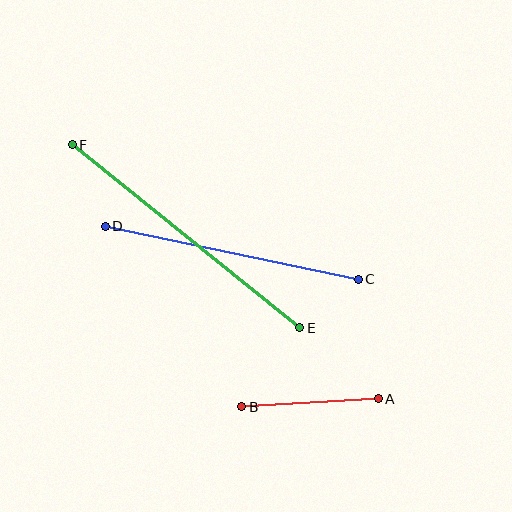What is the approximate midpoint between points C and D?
The midpoint is at approximately (232, 253) pixels.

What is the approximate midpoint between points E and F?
The midpoint is at approximately (186, 236) pixels.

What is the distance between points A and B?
The distance is approximately 137 pixels.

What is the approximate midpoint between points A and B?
The midpoint is at approximately (310, 403) pixels.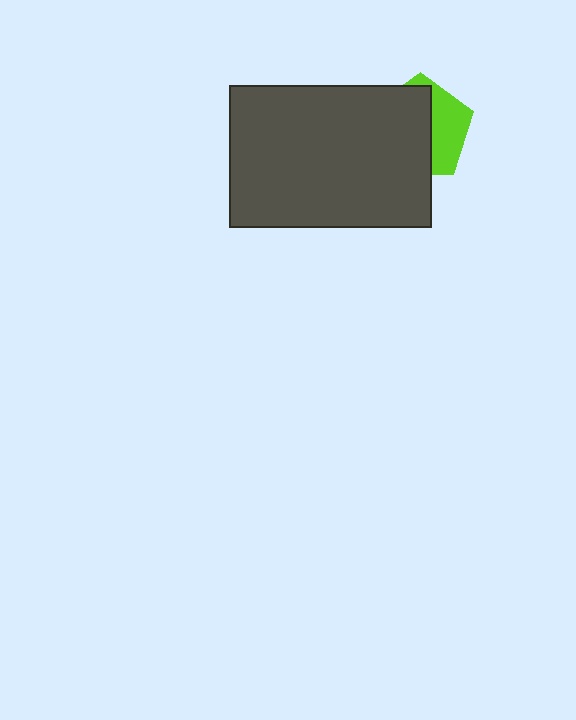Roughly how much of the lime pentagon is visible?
A small part of it is visible (roughly 38%).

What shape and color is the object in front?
The object in front is a dark gray rectangle.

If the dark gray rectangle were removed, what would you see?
You would see the complete lime pentagon.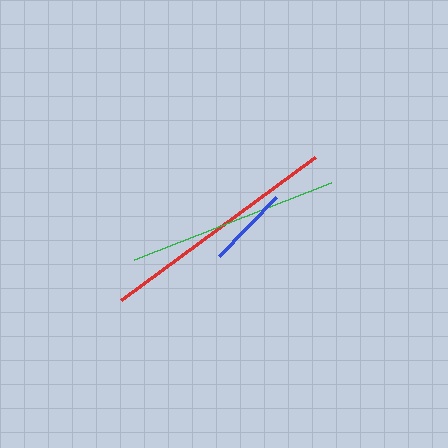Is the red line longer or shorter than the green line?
The red line is longer than the green line.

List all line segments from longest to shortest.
From longest to shortest: red, green, blue.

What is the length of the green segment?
The green segment is approximately 212 pixels long.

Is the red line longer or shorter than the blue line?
The red line is longer than the blue line.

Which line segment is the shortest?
The blue line is the shortest at approximately 82 pixels.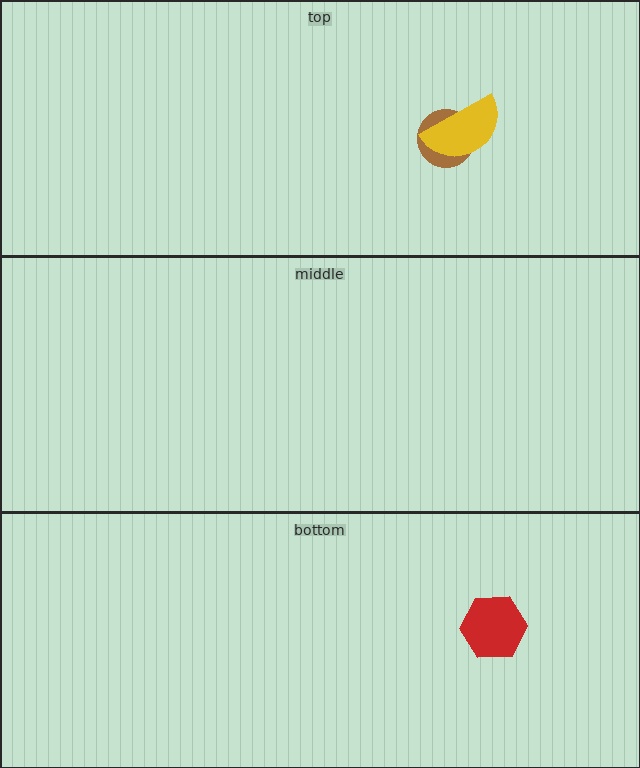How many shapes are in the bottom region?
1.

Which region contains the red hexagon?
The bottom region.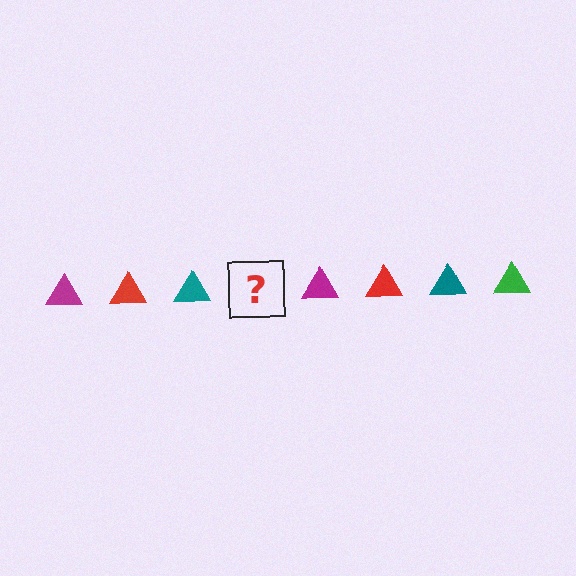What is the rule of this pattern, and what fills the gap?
The rule is that the pattern cycles through magenta, red, teal, green triangles. The gap should be filled with a green triangle.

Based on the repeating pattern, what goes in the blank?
The blank should be a green triangle.